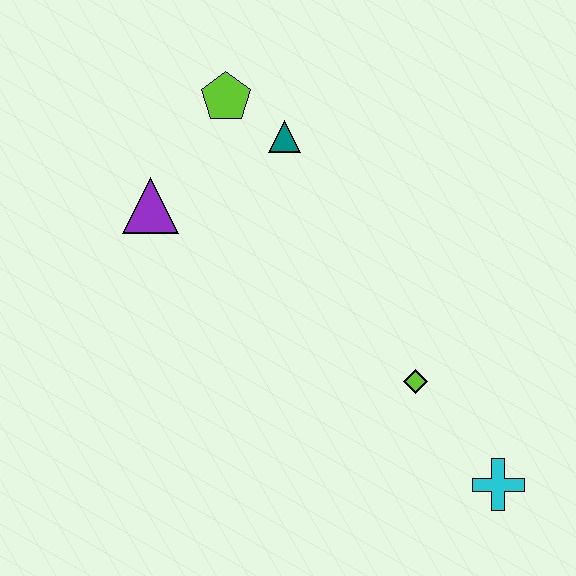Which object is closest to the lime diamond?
The cyan cross is closest to the lime diamond.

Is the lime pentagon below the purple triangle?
No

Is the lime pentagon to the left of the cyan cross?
Yes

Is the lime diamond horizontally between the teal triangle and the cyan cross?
Yes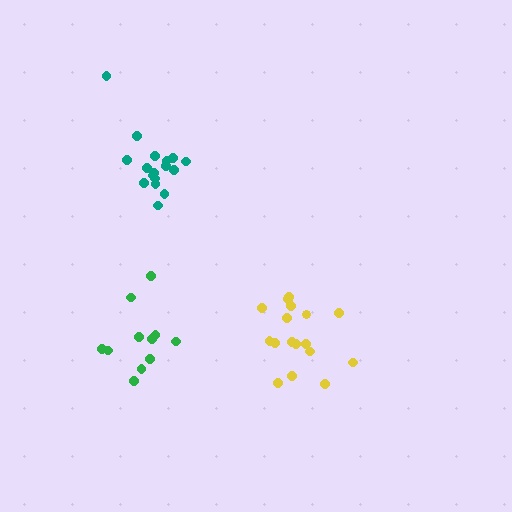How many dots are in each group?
Group 1: 17 dots, Group 2: 17 dots, Group 3: 11 dots (45 total).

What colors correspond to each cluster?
The clusters are colored: yellow, teal, green.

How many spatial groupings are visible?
There are 3 spatial groupings.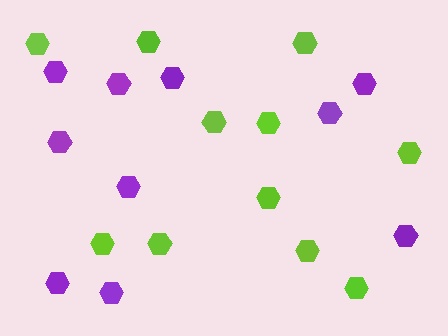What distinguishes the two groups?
There are 2 groups: one group of lime hexagons (11) and one group of purple hexagons (10).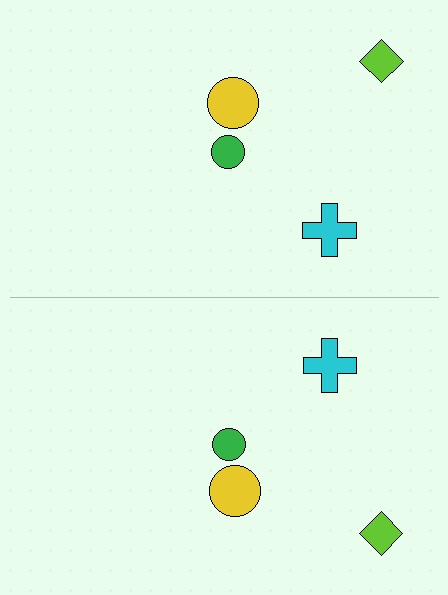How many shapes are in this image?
There are 8 shapes in this image.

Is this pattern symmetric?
Yes, this pattern has bilateral (reflection) symmetry.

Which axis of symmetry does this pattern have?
The pattern has a horizontal axis of symmetry running through the center of the image.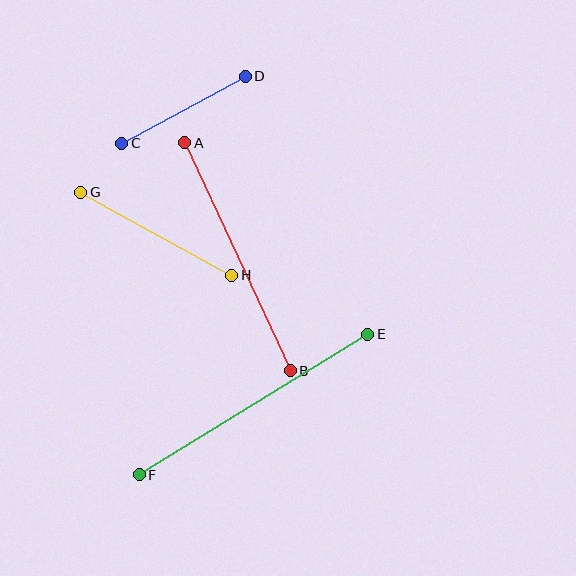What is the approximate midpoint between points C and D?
The midpoint is at approximately (184, 110) pixels.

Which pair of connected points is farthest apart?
Points E and F are farthest apart.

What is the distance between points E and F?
The distance is approximately 268 pixels.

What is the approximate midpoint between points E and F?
The midpoint is at approximately (253, 404) pixels.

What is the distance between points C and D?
The distance is approximately 141 pixels.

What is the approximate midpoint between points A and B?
The midpoint is at approximately (238, 257) pixels.